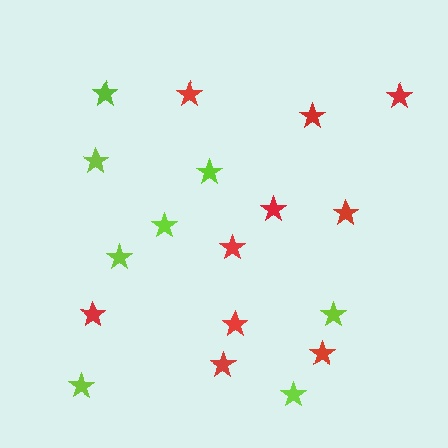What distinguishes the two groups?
There are 2 groups: one group of red stars (10) and one group of lime stars (8).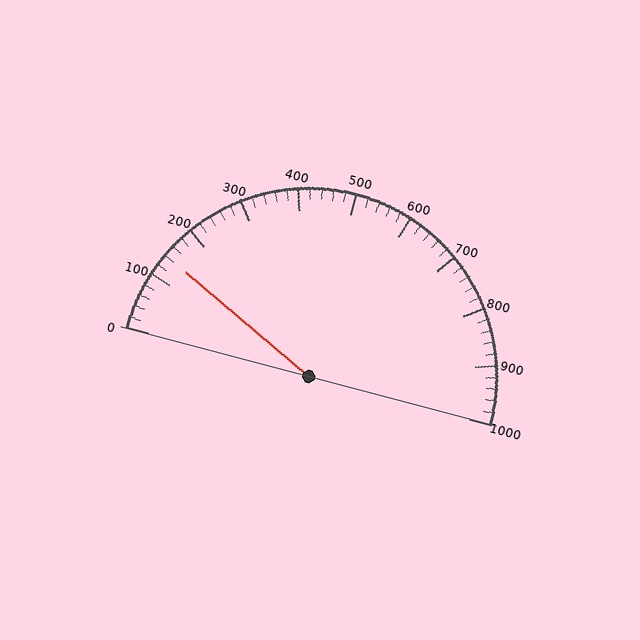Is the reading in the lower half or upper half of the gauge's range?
The reading is in the lower half of the range (0 to 1000).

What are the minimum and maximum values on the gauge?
The gauge ranges from 0 to 1000.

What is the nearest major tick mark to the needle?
The nearest major tick mark is 100.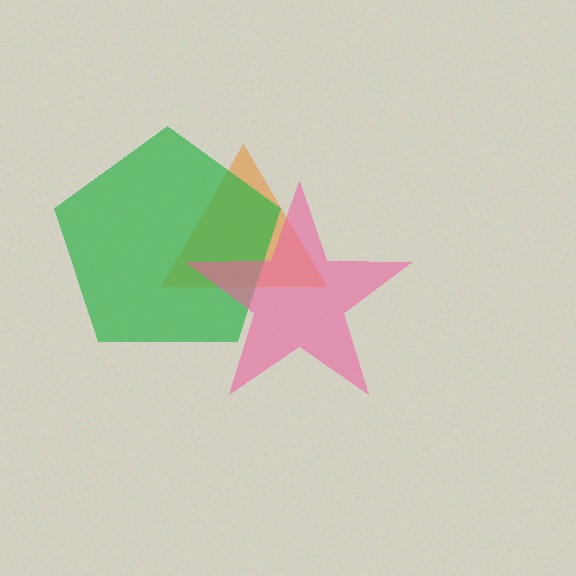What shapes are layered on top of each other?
The layered shapes are: an orange triangle, a green pentagon, a pink star.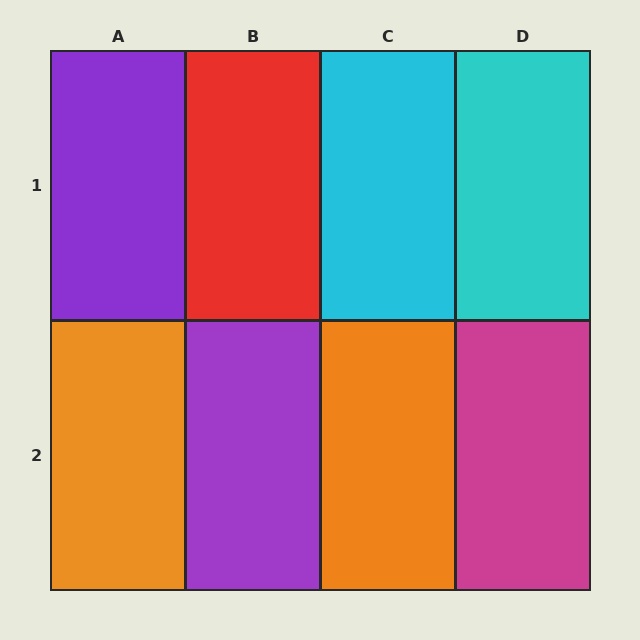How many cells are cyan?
2 cells are cyan.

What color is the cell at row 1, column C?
Cyan.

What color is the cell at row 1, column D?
Cyan.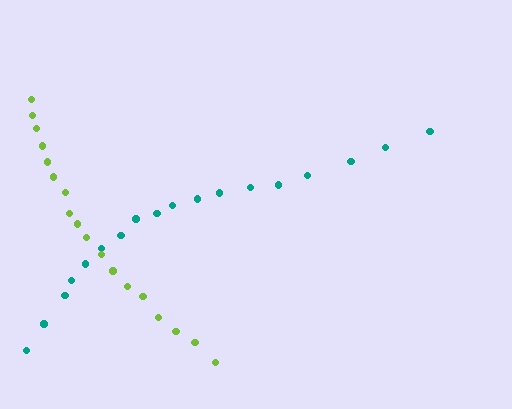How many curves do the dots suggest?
There are 2 distinct paths.